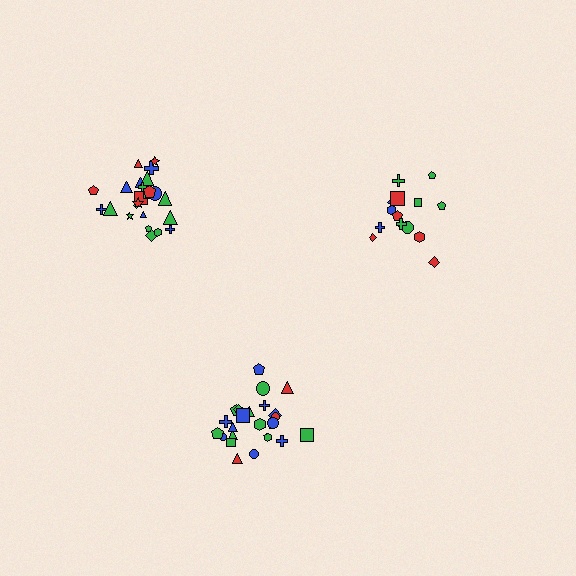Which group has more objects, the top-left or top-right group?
The top-left group.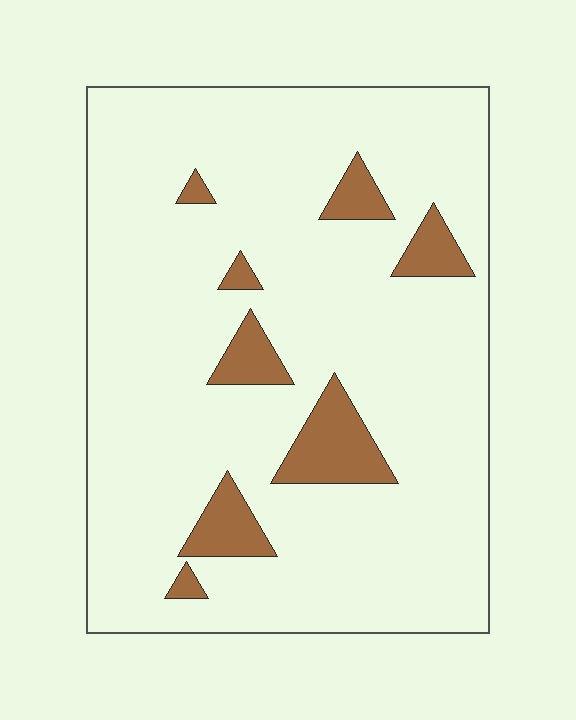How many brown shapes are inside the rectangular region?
8.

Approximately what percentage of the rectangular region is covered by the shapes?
Approximately 10%.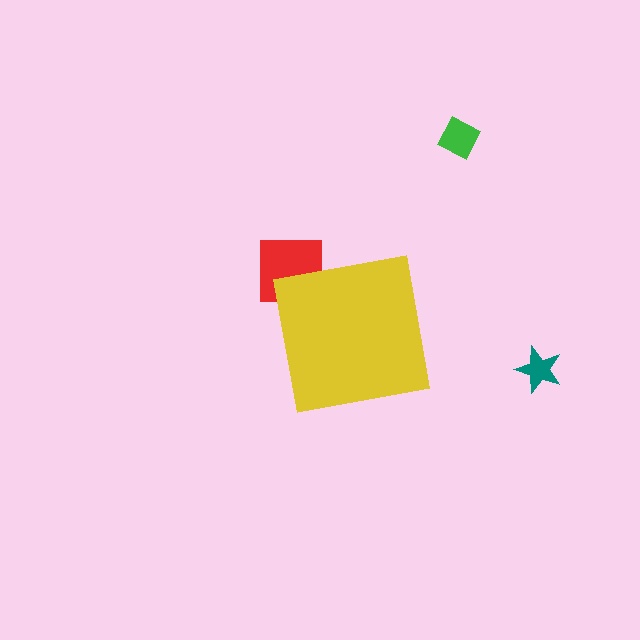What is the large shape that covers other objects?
A yellow square.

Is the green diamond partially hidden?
No, the green diamond is fully visible.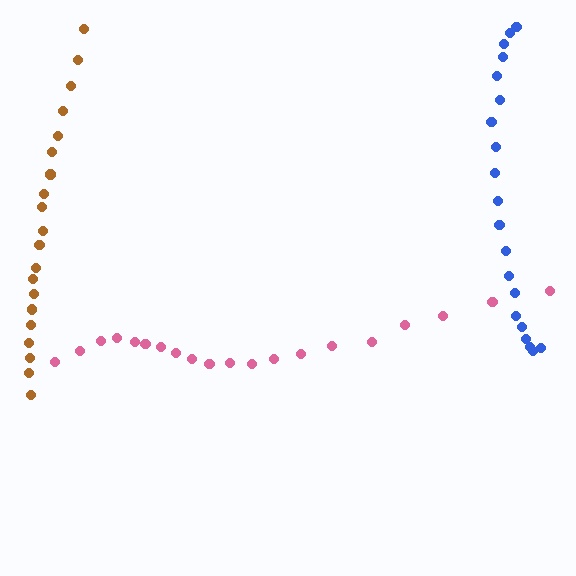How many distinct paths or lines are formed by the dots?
There are 3 distinct paths.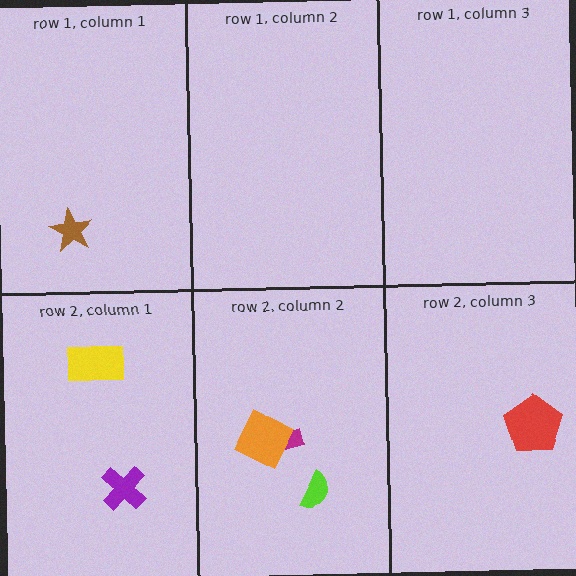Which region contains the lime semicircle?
The row 2, column 2 region.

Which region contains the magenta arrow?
The row 2, column 2 region.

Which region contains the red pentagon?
The row 2, column 3 region.